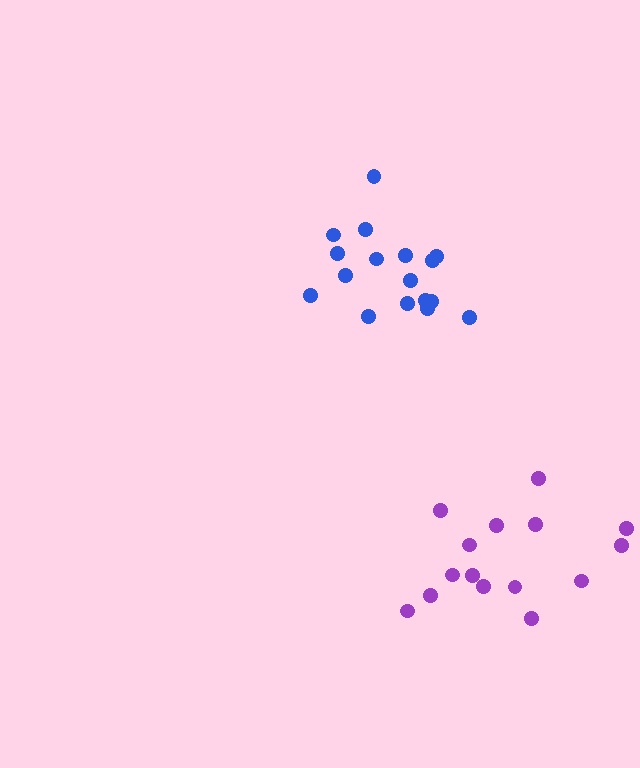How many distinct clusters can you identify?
There are 2 distinct clusters.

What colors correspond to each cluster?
The clusters are colored: blue, purple.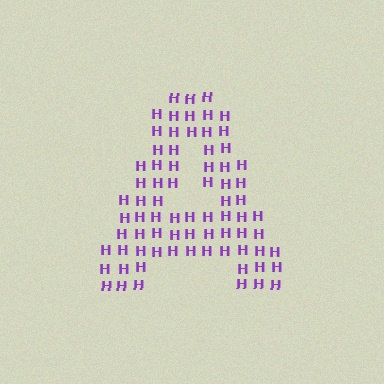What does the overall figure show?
The overall figure shows the letter A.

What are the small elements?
The small elements are letter H's.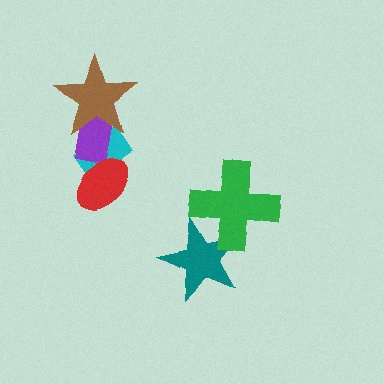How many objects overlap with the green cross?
1 object overlaps with the green cross.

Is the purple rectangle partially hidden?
Yes, it is partially covered by another shape.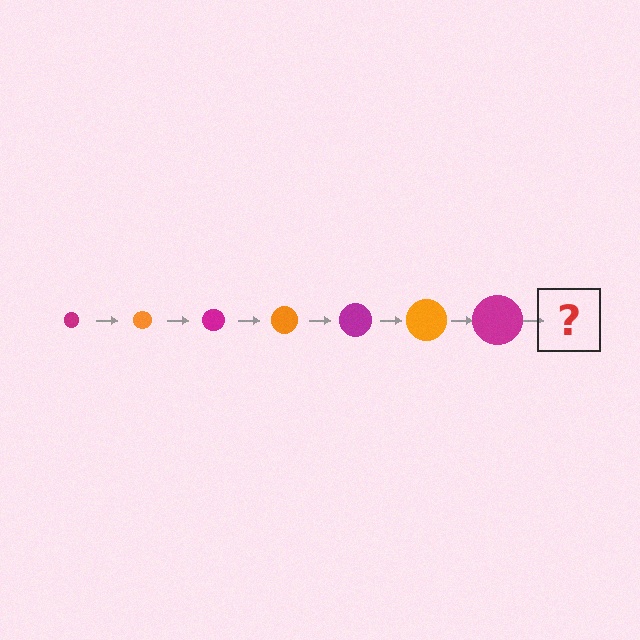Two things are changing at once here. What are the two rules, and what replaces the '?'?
The two rules are that the circle grows larger each step and the color cycles through magenta and orange. The '?' should be an orange circle, larger than the previous one.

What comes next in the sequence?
The next element should be an orange circle, larger than the previous one.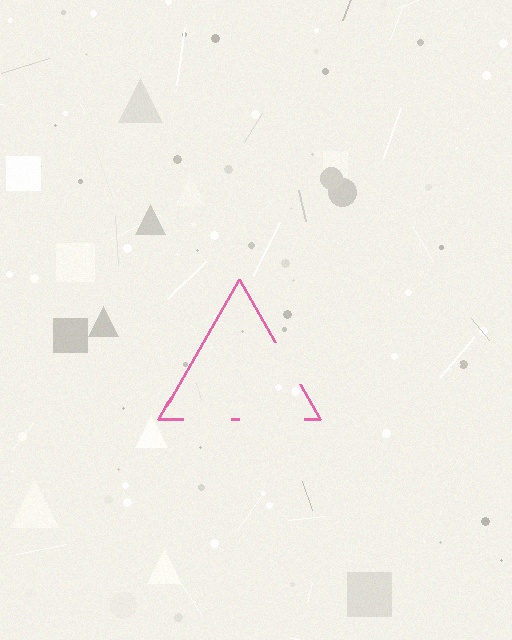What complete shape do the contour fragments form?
The contour fragments form a triangle.